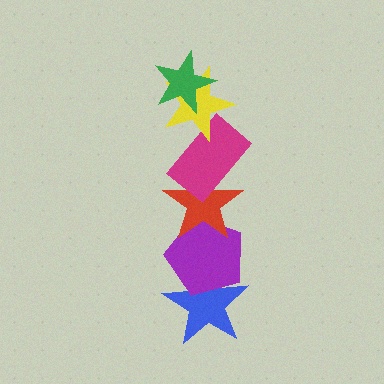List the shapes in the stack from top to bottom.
From top to bottom: the green star, the yellow star, the magenta rectangle, the red star, the purple pentagon, the blue star.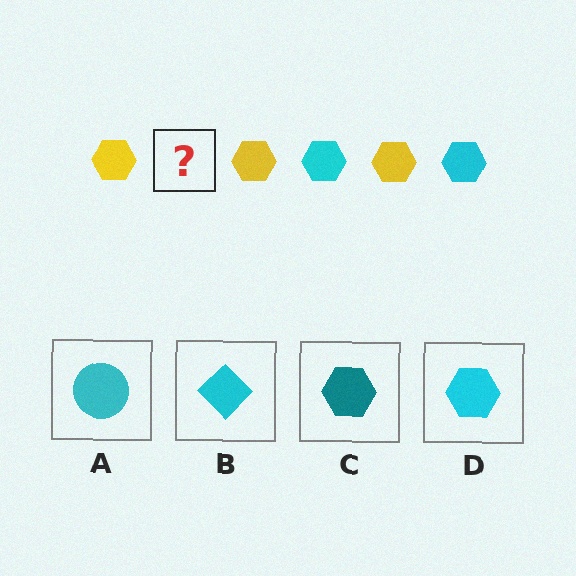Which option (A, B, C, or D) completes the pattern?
D.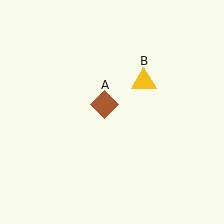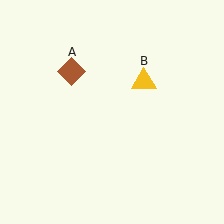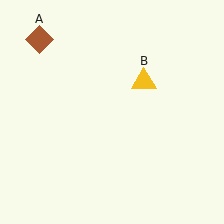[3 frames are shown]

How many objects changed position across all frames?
1 object changed position: brown diamond (object A).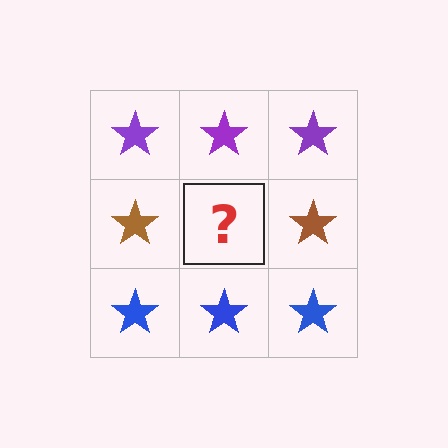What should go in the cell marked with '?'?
The missing cell should contain a brown star.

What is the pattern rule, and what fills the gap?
The rule is that each row has a consistent color. The gap should be filled with a brown star.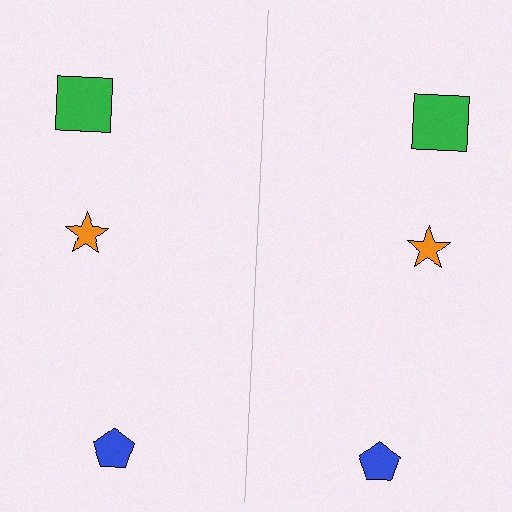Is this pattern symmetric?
Yes, this pattern has bilateral (reflection) symmetry.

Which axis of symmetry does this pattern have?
The pattern has a vertical axis of symmetry running through the center of the image.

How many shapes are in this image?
There are 6 shapes in this image.